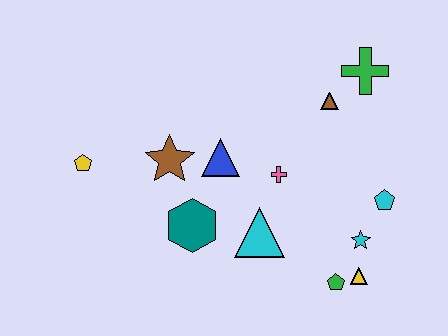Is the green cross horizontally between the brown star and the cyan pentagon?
Yes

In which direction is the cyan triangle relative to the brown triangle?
The cyan triangle is below the brown triangle.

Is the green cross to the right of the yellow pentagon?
Yes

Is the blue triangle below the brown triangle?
Yes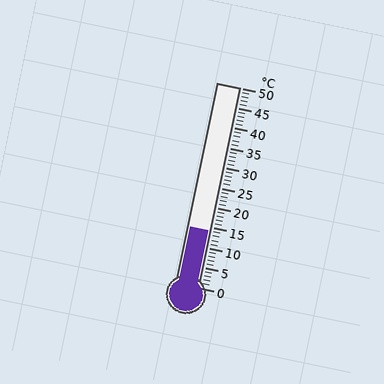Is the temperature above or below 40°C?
The temperature is below 40°C.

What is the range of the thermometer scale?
The thermometer scale ranges from 0°C to 50°C.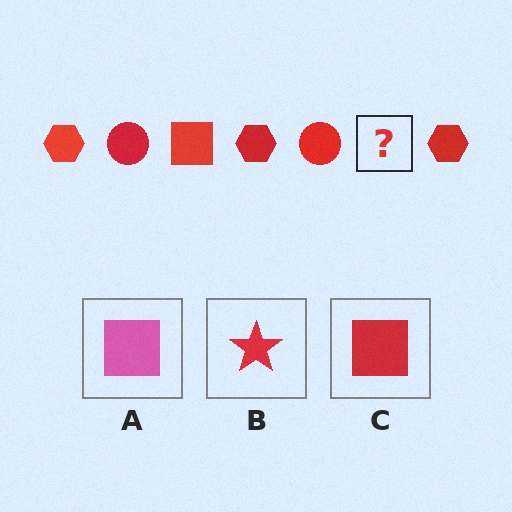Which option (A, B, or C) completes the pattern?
C.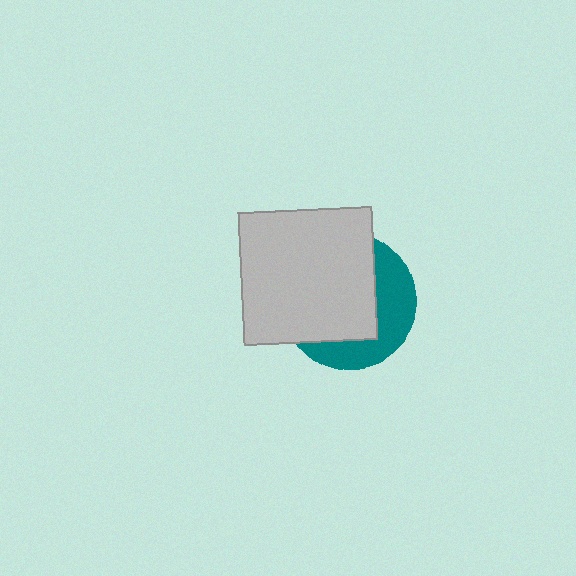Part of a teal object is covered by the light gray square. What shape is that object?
It is a circle.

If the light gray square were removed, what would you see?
You would see the complete teal circle.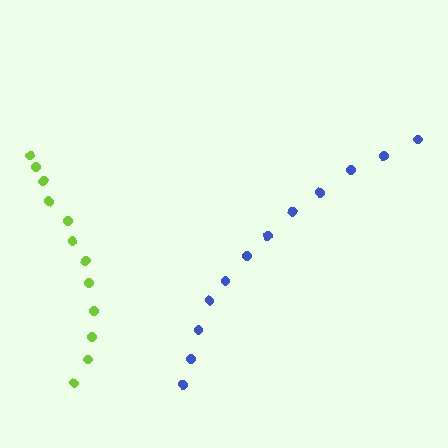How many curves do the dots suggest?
There are 2 distinct paths.